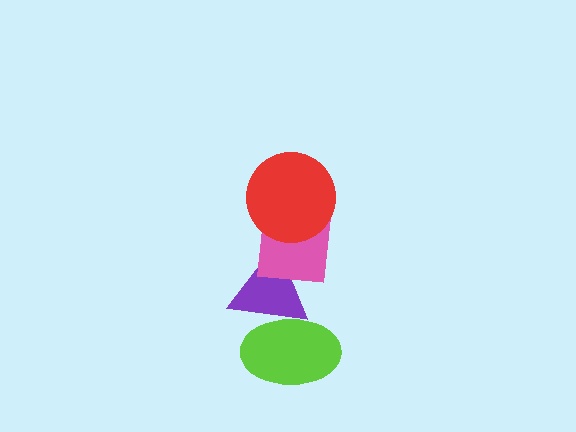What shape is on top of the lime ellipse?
The purple triangle is on top of the lime ellipse.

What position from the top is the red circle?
The red circle is 1st from the top.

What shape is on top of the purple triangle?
The pink square is on top of the purple triangle.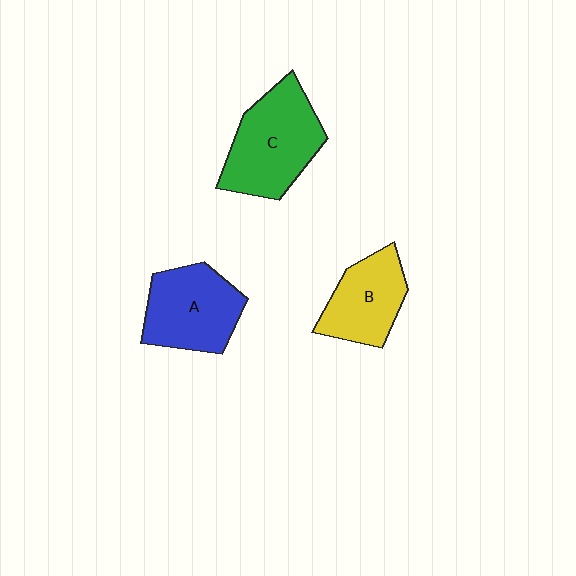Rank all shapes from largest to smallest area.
From largest to smallest: C (green), A (blue), B (yellow).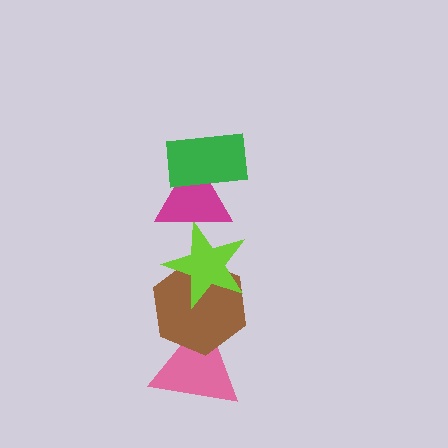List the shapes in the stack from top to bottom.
From top to bottom: the green rectangle, the magenta triangle, the lime star, the brown hexagon, the pink triangle.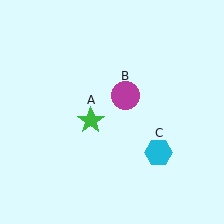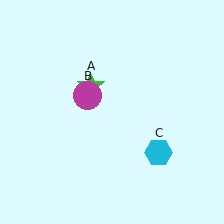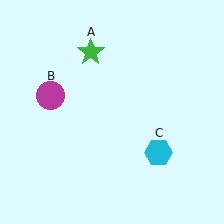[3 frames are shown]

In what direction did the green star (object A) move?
The green star (object A) moved up.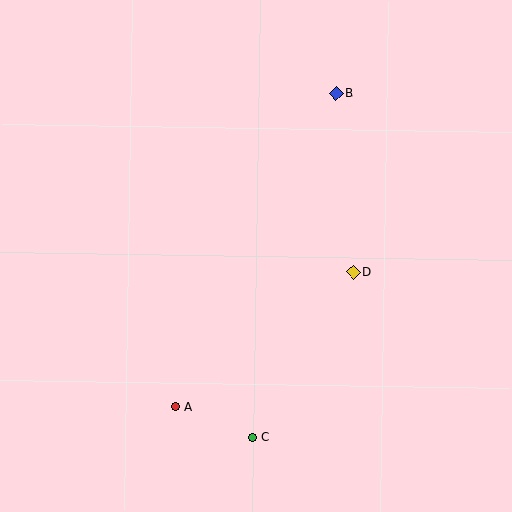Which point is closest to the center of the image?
Point D at (353, 272) is closest to the center.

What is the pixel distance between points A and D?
The distance between A and D is 223 pixels.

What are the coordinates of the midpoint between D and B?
The midpoint between D and B is at (344, 183).